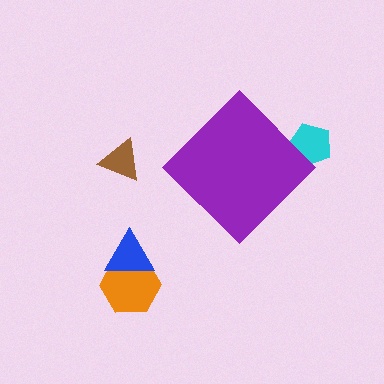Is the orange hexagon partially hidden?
No, the orange hexagon is fully visible.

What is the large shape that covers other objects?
A purple diamond.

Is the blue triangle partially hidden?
No, the blue triangle is fully visible.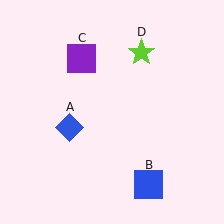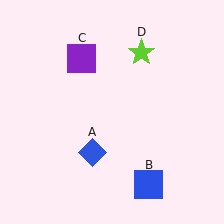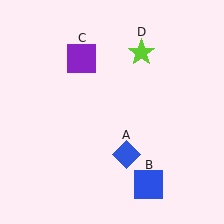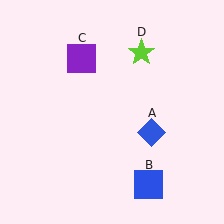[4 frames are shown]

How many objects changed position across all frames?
1 object changed position: blue diamond (object A).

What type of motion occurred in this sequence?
The blue diamond (object A) rotated counterclockwise around the center of the scene.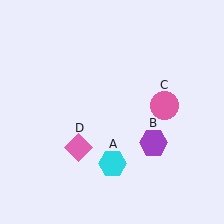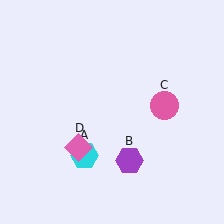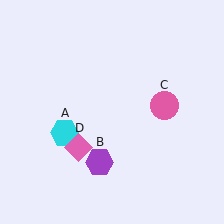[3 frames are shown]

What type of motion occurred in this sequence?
The cyan hexagon (object A), purple hexagon (object B) rotated clockwise around the center of the scene.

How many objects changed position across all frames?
2 objects changed position: cyan hexagon (object A), purple hexagon (object B).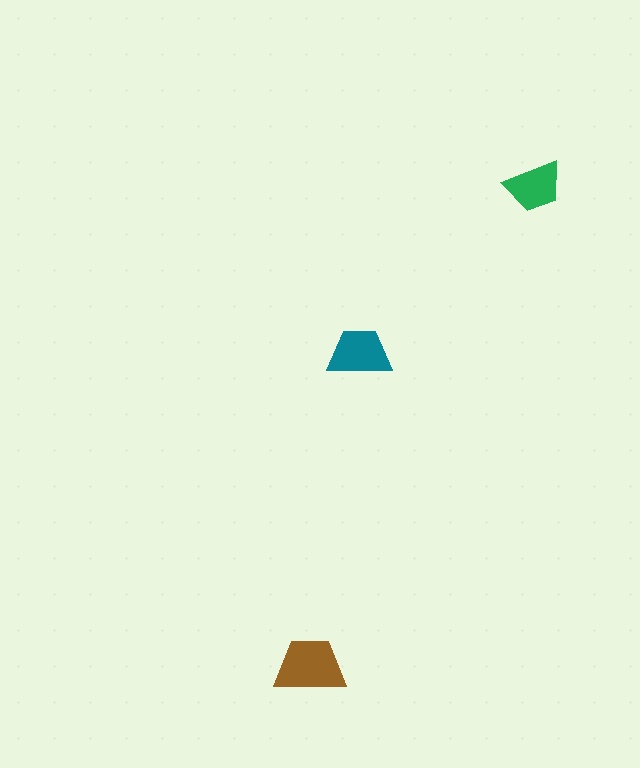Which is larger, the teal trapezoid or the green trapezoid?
The teal one.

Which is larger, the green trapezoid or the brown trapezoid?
The brown one.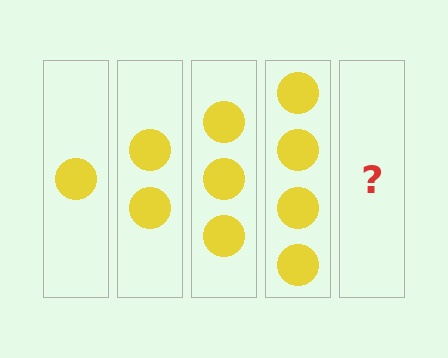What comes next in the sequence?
The next element should be 5 circles.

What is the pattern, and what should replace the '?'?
The pattern is that each step adds one more circle. The '?' should be 5 circles.